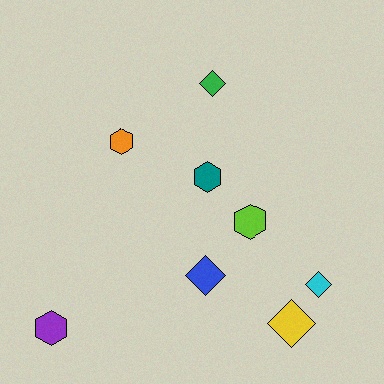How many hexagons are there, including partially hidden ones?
There are 4 hexagons.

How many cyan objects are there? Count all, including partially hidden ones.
There is 1 cyan object.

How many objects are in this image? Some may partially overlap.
There are 8 objects.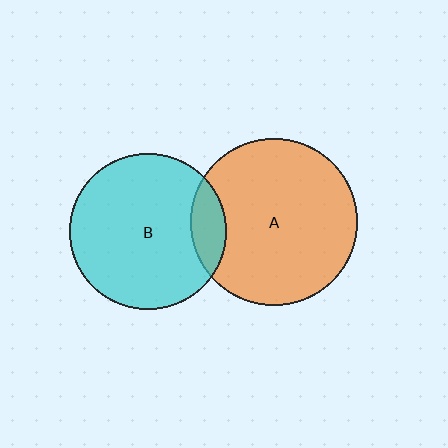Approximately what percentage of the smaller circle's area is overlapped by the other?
Approximately 15%.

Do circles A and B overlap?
Yes.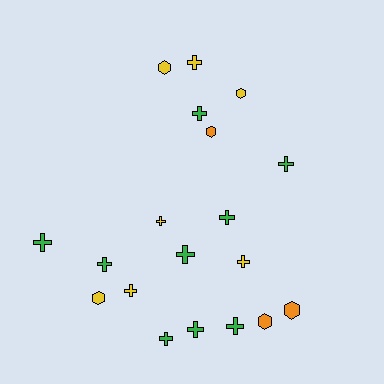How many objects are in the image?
There are 19 objects.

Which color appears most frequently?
Green, with 9 objects.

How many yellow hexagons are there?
There are 3 yellow hexagons.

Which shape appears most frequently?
Cross, with 13 objects.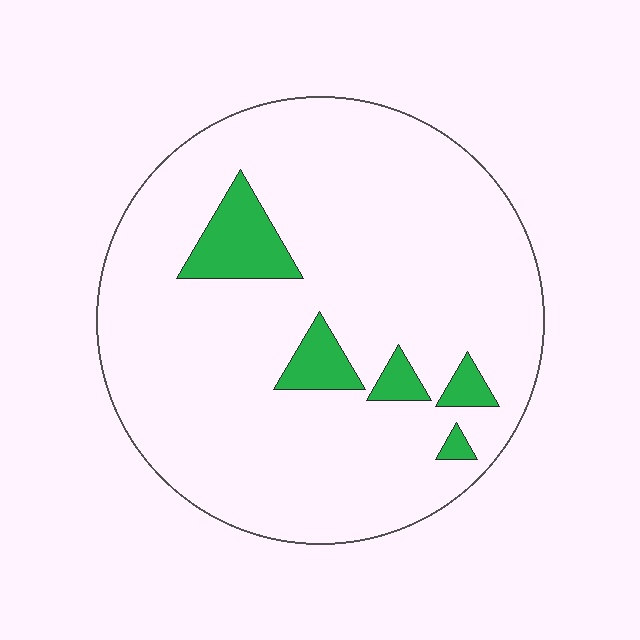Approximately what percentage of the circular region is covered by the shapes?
Approximately 10%.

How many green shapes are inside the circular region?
5.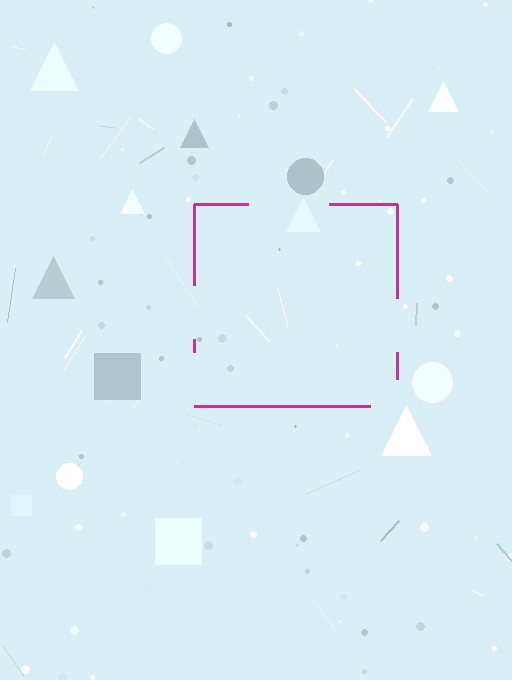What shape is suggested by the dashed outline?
The dashed outline suggests a square.